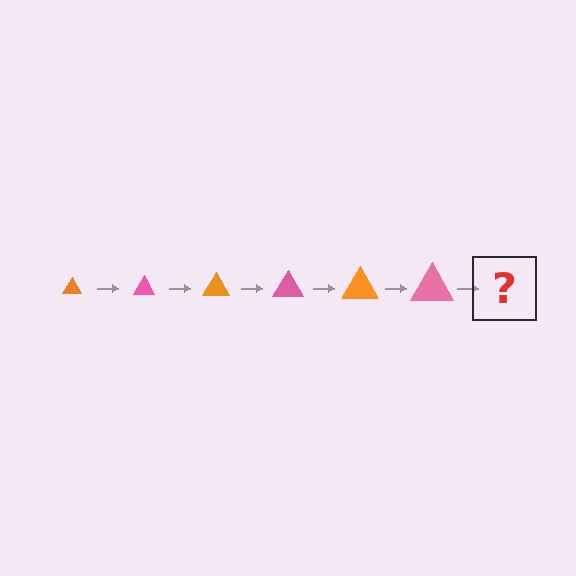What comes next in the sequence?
The next element should be an orange triangle, larger than the previous one.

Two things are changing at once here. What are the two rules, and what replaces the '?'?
The two rules are that the triangle grows larger each step and the color cycles through orange and pink. The '?' should be an orange triangle, larger than the previous one.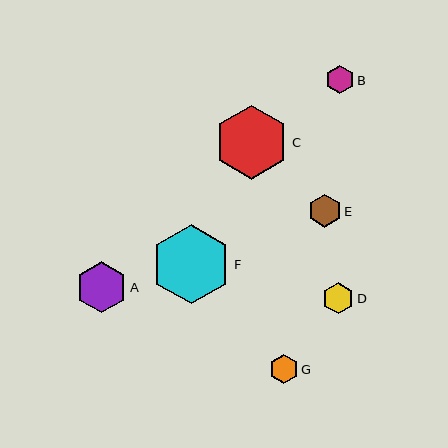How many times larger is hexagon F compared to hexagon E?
Hexagon F is approximately 2.4 times the size of hexagon E.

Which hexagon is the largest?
Hexagon F is the largest with a size of approximately 79 pixels.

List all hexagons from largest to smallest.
From largest to smallest: F, C, A, E, D, G, B.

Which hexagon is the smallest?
Hexagon B is the smallest with a size of approximately 28 pixels.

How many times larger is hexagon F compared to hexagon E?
Hexagon F is approximately 2.4 times the size of hexagon E.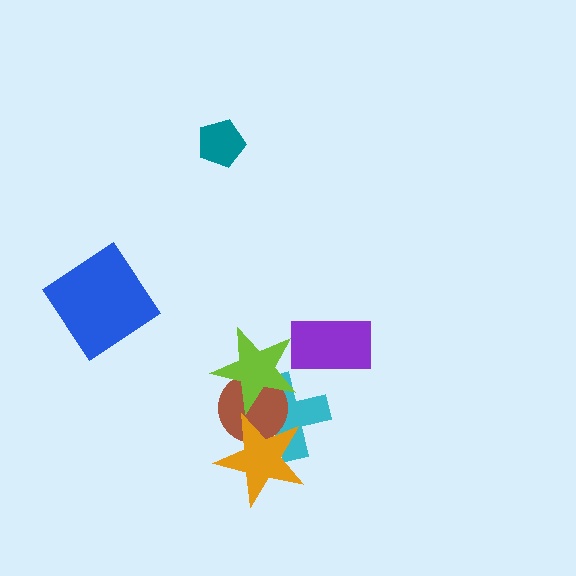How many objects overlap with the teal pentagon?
0 objects overlap with the teal pentagon.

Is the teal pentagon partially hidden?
No, no other shape covers it.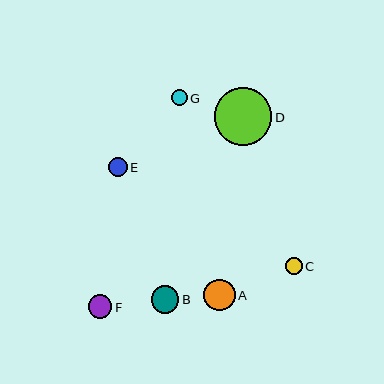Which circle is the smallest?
Circle G is the smallest with a size of approximately 16 pixels.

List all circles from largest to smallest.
From largest to smallest: D, A, B, F, E, C, G.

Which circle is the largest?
Circle D is the largest with a size of approximately 58 pixels.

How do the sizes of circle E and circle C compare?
Circle E and circle C are approximately the same size.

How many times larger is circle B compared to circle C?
Circle B is approximately 1.6 times the size of circle C.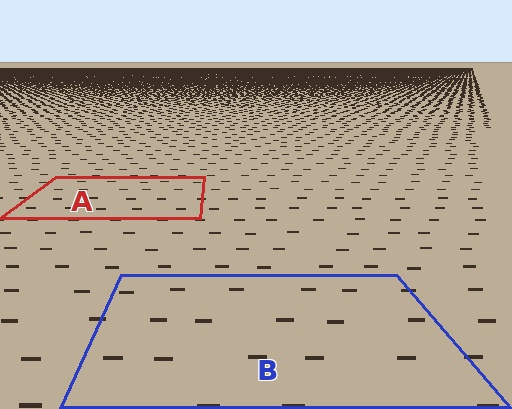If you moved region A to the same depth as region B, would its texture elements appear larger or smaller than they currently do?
They would appear larger. At a closer depth, the same texture elements are projected at a bigger on-screen size.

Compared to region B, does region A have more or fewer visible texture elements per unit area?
Region A has more texture elements per unit area — they are packed more densely because it is farther away.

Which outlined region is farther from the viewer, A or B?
Region A is farther from the viewer — the texture elements inside it appear smaller and more densely packed.